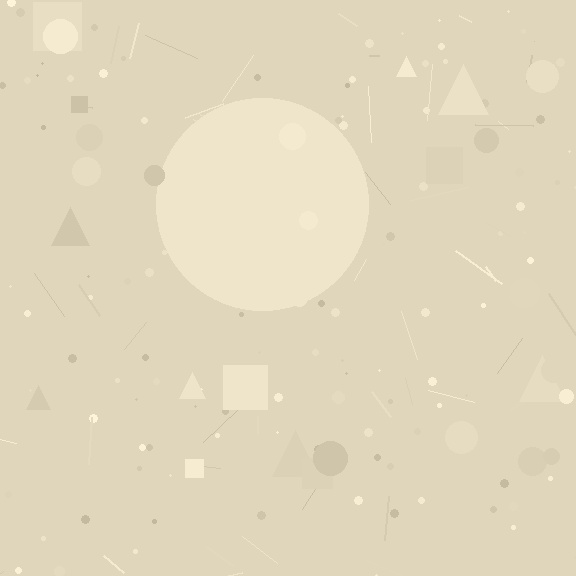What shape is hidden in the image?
A circle is hidden in the image.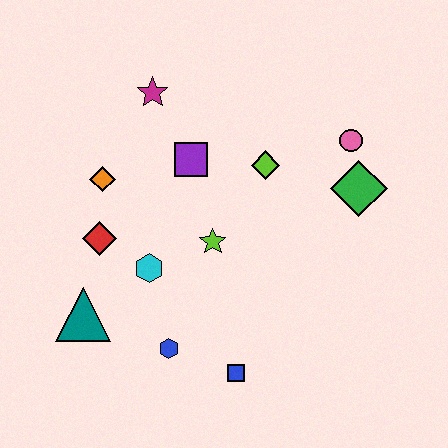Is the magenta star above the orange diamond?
Yes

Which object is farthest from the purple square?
The blue square is farthest from the purple square.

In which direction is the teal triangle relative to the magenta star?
The teal triangle is below the magenta star.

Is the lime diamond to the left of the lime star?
No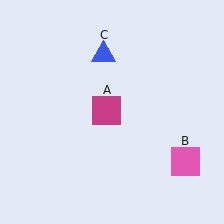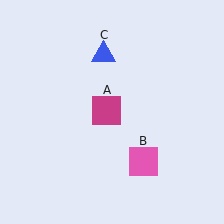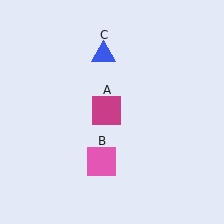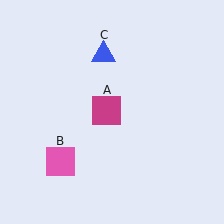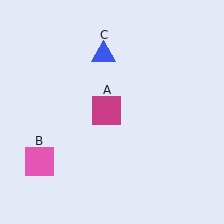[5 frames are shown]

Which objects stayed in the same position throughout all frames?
Magenta square (object A) and blue triangle (object C) remained stationary.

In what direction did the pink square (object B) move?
The pink square (object B) moved left.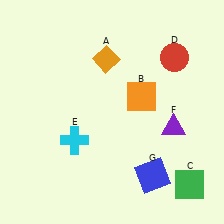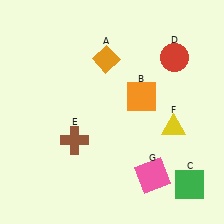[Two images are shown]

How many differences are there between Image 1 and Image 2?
There are 3 differences between the two images.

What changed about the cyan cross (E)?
In Image 1, E is cyan. In Image 2, it changed to brown.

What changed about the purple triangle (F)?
In Image 1, F is purple. In Image 2, it changed to yellow.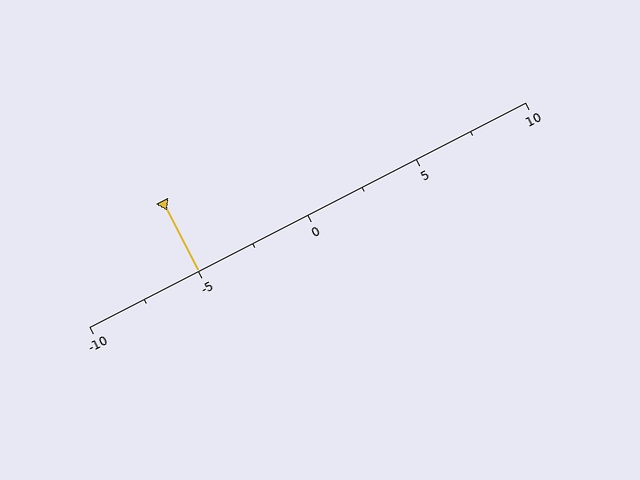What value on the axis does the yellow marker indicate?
The marker indicates approximately -5.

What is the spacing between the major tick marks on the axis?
The major ticks are spaced 5 apart.